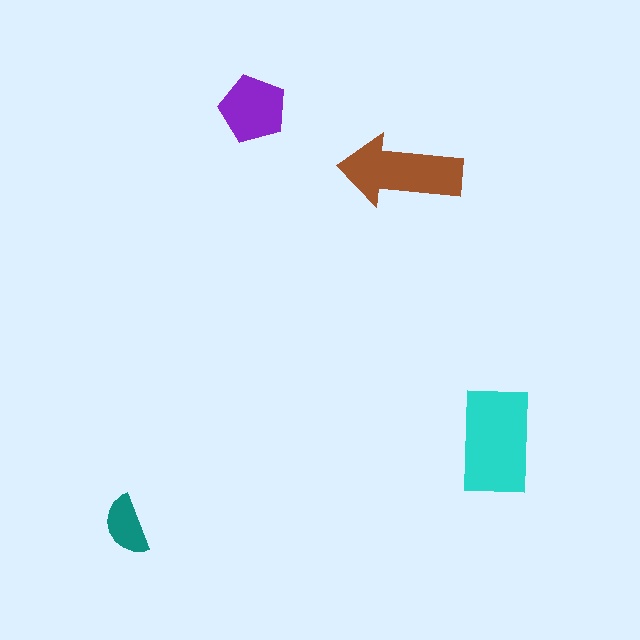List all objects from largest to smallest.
The cyan rectangle, the brown arrow, the purple pentagon, the teal semicircle.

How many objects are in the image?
There are 4 objects in the image.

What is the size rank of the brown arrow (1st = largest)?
2nd.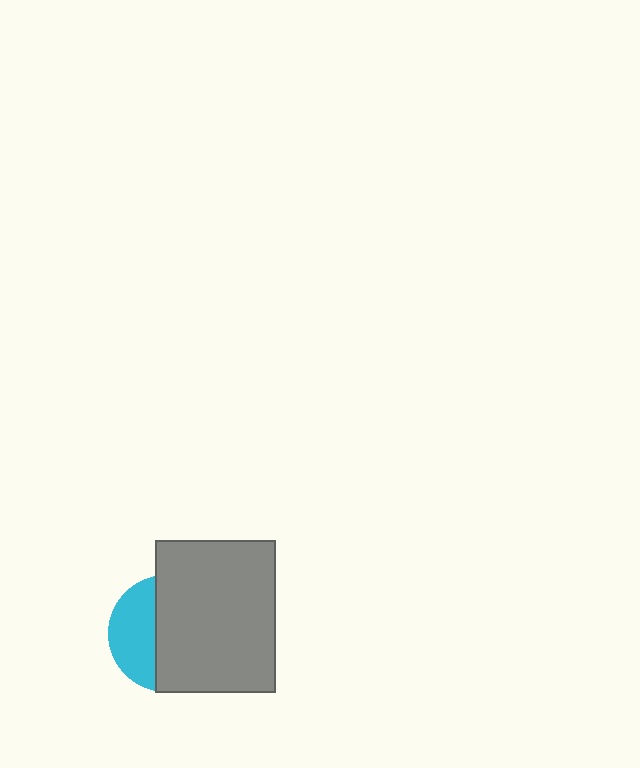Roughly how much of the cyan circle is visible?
A small part of it is visible (roughly 38%).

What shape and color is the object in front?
The object in front is a gray rectangle.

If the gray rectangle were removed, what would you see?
You would see the complete cyan circle.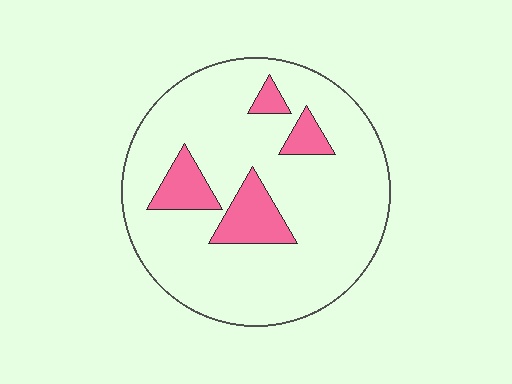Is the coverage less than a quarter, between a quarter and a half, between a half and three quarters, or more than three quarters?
Less than a quarter.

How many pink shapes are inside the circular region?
4.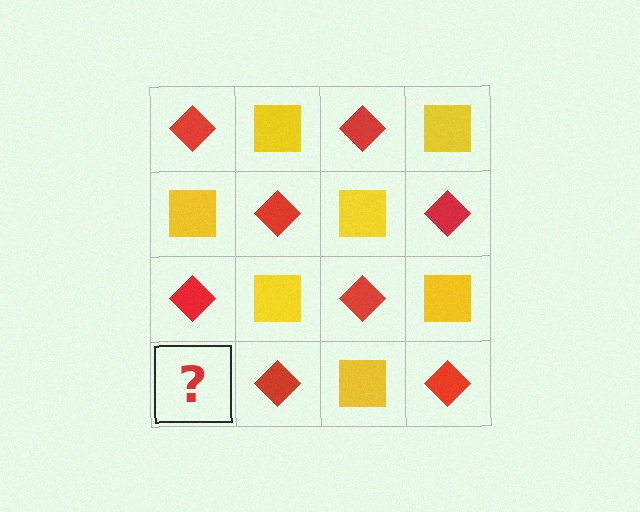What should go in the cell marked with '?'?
The missing cell should contain a yellow square.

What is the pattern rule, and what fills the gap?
The rule is that it alternates red diamond and yellow square in a checkerboard pattern. The gap should be filled with a yellow square.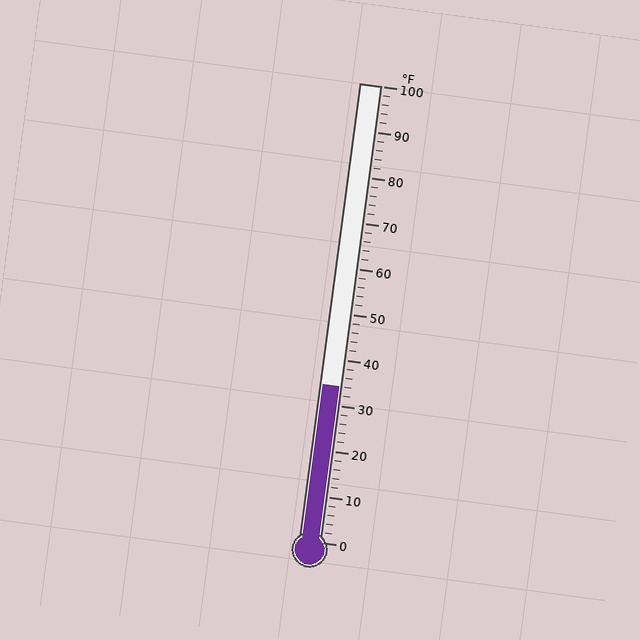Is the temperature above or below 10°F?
The temperature is above 10°F.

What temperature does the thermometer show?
The thermometer shows approximately 34°F.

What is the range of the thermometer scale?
The thermometer scale ranges from 0°F to 100°F.